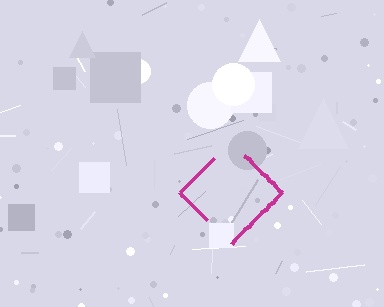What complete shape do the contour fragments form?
The contour fragments form a diamond.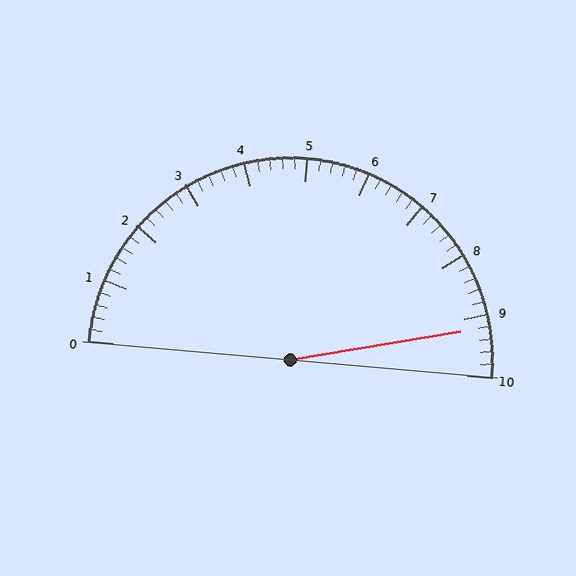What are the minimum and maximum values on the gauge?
The gauge ranges from 0 to 10.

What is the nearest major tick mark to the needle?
The nearest major tick mark is 9.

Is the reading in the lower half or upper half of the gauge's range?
The reading is in the upper half of the range (0 to 10).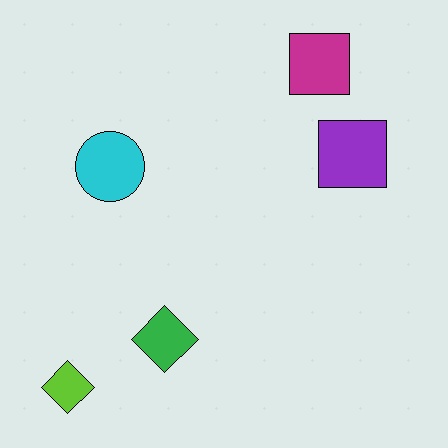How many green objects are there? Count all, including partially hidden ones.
There is 1 green object.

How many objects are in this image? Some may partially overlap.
There are 5 objects.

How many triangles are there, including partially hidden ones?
There are no triangles.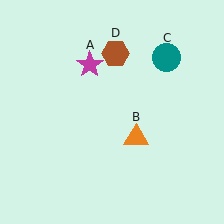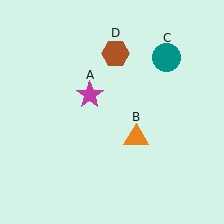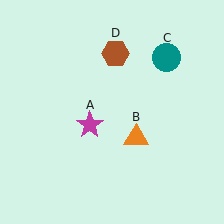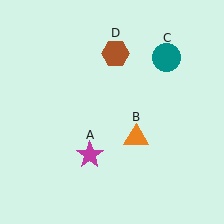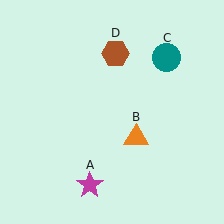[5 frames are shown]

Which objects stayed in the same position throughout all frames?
Orange triangle (object B) and teal circle (object C) and brown hexagon (object D) remained stationary.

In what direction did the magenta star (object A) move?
The magenta star (object A) moved down.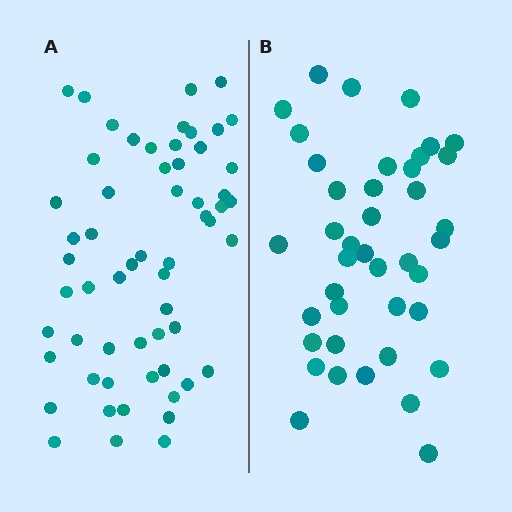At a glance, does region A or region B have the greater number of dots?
Region A (the left region) has more dots.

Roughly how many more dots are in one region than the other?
Region A has approximately 20 more dots than region B.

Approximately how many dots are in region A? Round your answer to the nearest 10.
About 60 dots. (The exact count is 59, which rounds to 60.)